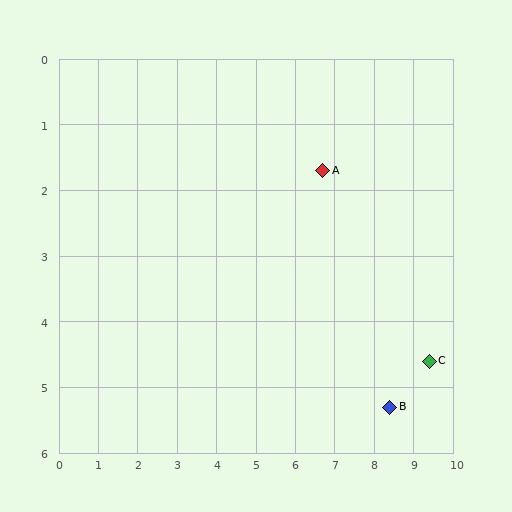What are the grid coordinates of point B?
Point B is at approximately (8.4, 5.3).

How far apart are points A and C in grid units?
Points A and C are about 4.0 grid units apart.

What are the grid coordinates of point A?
Point A is at approximately (6.7, 1.7).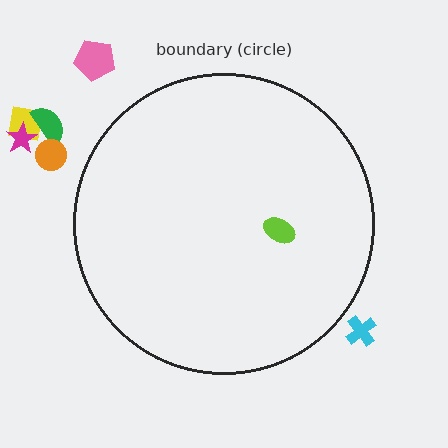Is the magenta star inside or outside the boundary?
Outside.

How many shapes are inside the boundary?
1 inside, 6 outside.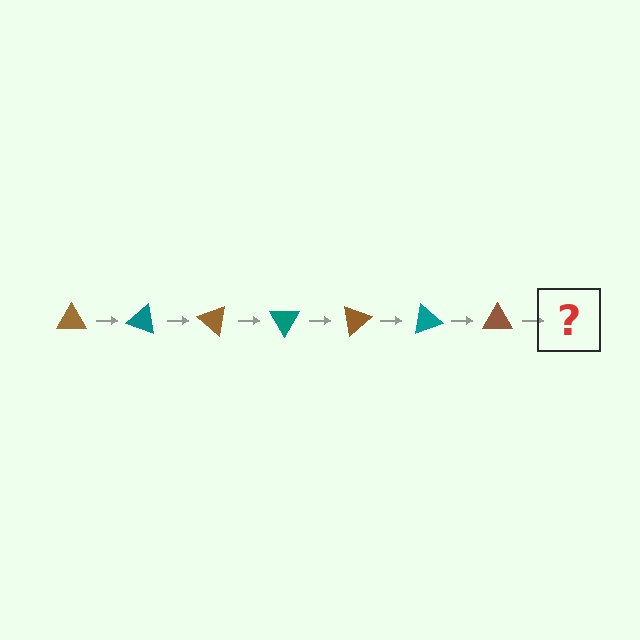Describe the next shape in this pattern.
It should be a teal triangle, rotated 140 degrees from the start.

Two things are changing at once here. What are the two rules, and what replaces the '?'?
The two rules are that it rotates 20 degrees each step and the color cycles through brown and teal. The '?' should be a teal triangle, rotated 140 degrees from the start.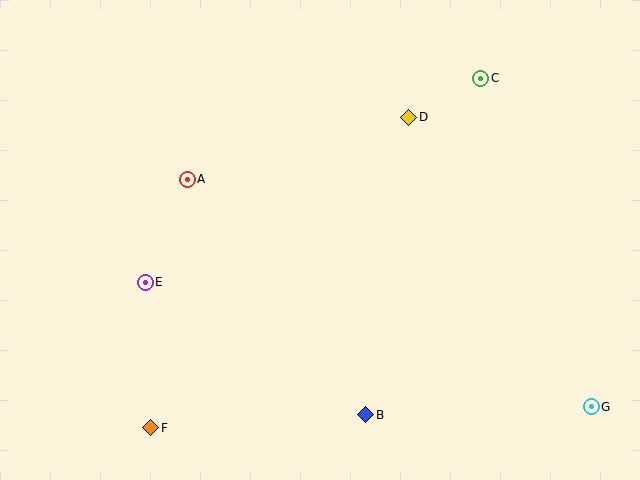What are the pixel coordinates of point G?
Point G is at (591, 407).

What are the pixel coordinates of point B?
Point B is at (366, 415).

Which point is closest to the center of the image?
Point A at (187, 179) is closest to the center.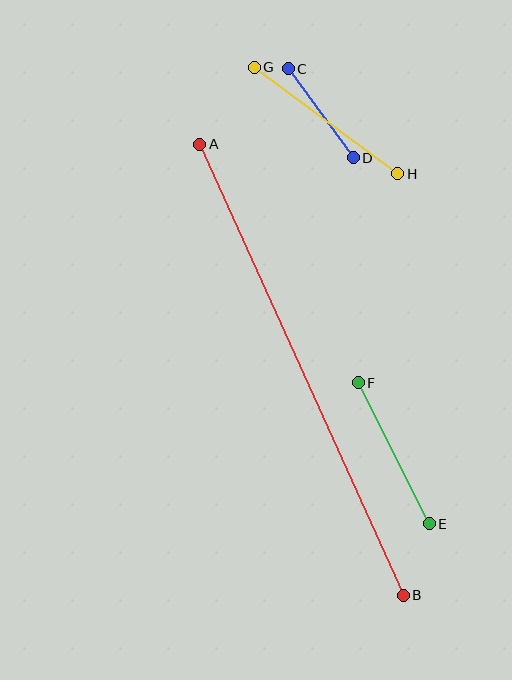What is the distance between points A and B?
The distance is approximately 495 pixels.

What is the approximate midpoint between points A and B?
The midpoint is at approximately (302, 370) pixels.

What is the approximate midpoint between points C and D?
The midpoint is at approximately (321, 113) pixels.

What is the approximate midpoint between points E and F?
The midpoint is at approximately (394, 453) pixels.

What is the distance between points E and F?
The distance is approximately 158 pixels.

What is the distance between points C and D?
The distance is approximately 110 pixels.